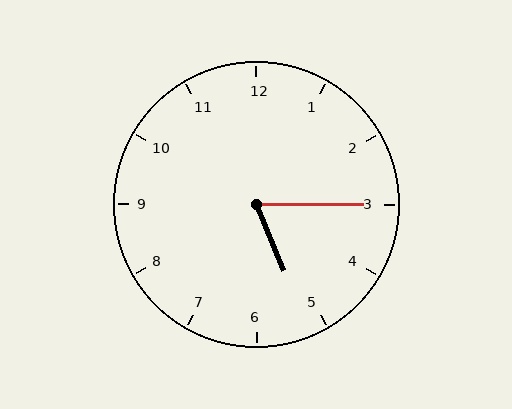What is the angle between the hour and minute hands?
Approximately 68 degrees.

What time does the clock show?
5:15.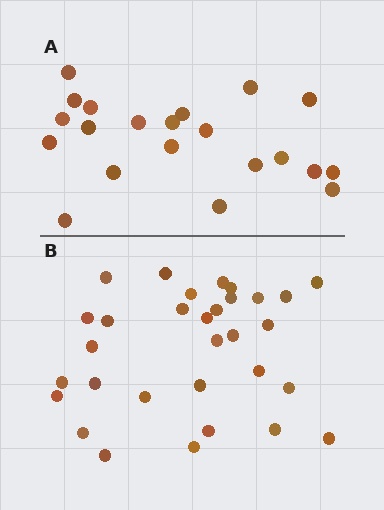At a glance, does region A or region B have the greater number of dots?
Region B (the bottom region) has more dots.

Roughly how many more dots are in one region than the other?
Region B has roughly 10 or so more dots than region A.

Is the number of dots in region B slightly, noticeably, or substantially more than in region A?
Region B has substantially more. The ratio is roughly 1.5 to 1.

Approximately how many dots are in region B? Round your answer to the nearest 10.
About 30 dots. (The exact count is 31, which rounds to 30.)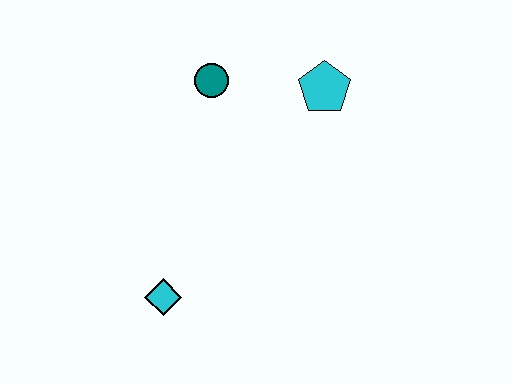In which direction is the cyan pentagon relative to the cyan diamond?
The cyan pentagon is above the cyan diamond.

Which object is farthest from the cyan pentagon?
The cyan diamond is farthest from the cyan pentagon.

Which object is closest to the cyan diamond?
The teal circle is closest to the cyan diamond.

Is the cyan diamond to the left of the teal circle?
Yes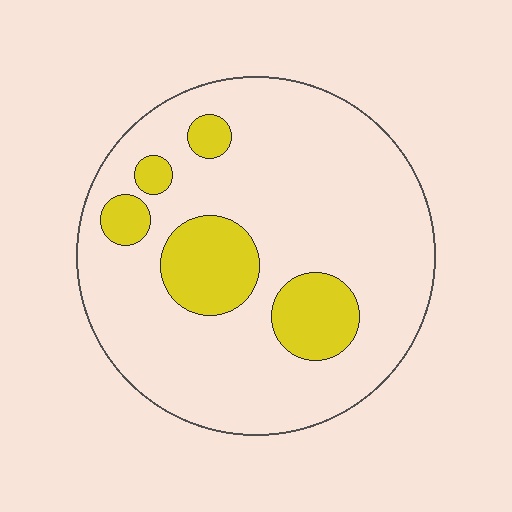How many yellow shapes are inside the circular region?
5.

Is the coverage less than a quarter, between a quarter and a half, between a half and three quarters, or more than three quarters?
Less than a quarter.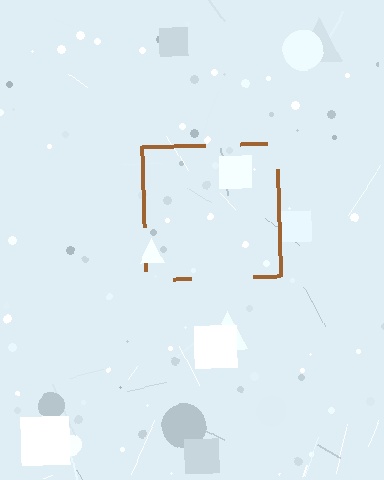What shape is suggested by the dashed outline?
The dashed outline suggests a square.